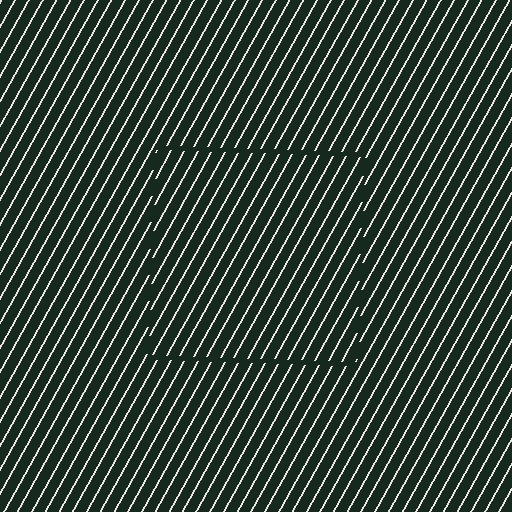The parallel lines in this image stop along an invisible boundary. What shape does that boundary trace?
An illusory square. The interior of the shape contains the same grating, shifted by half a period — the contour is defined by the phase discontinuity where line-ends from the inner and outer gratings abut.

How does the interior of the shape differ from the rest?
The interior of the shape contains the same grating, shifted by half a period — the contour is defined by the phase discontinuity where line-ends from the inner and outer gratings abut.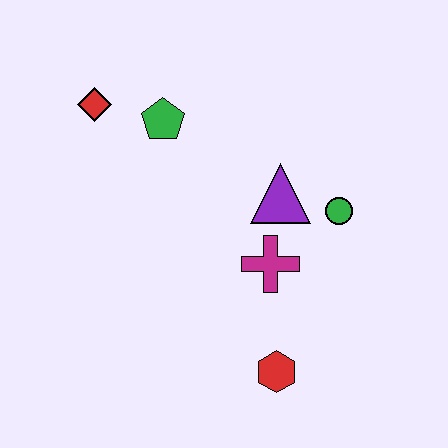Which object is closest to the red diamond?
The green pentagon is closest to the red diamond.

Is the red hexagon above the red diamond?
No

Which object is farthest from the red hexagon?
The red diamond is farthest from the red hexagon.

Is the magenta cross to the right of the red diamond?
Yes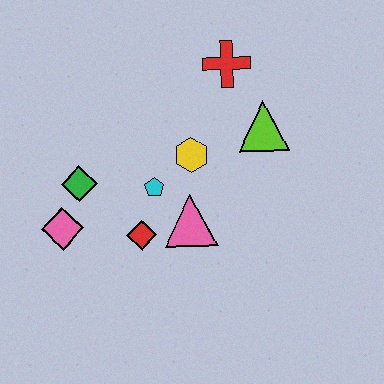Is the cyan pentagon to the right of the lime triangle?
No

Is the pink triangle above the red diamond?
Yes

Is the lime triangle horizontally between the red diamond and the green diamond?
No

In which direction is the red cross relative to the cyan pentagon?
The red cross is above the cyan pentagon.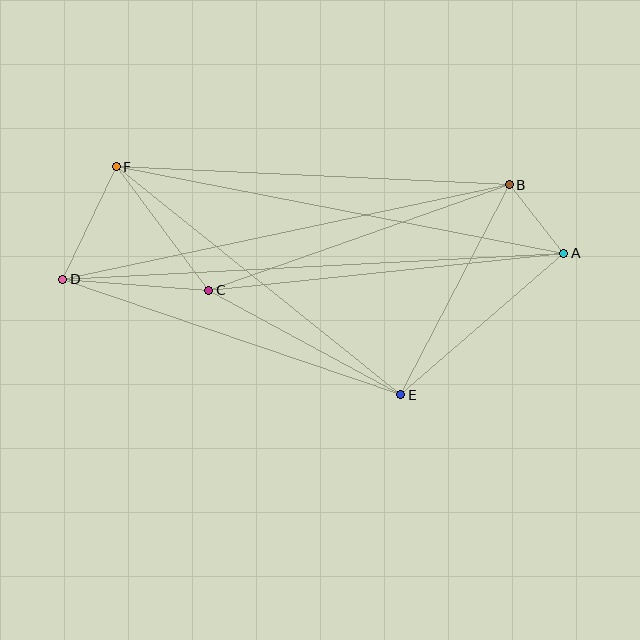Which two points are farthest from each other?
Points A and D are farthest from each other.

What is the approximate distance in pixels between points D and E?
The distance between D and E is approximately 357 pixels.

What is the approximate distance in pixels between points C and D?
The distance between C and D is approximately 146 pixels.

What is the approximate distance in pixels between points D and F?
The distance between D and F is approximately 124 pixels.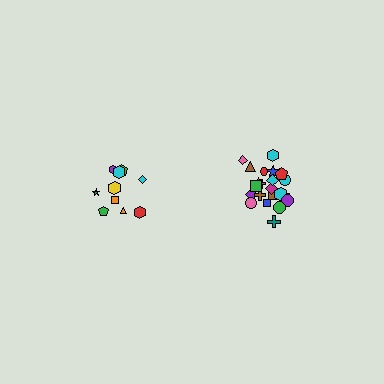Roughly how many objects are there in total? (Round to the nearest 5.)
Roughly 30 objects in total.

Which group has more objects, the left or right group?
The right group.